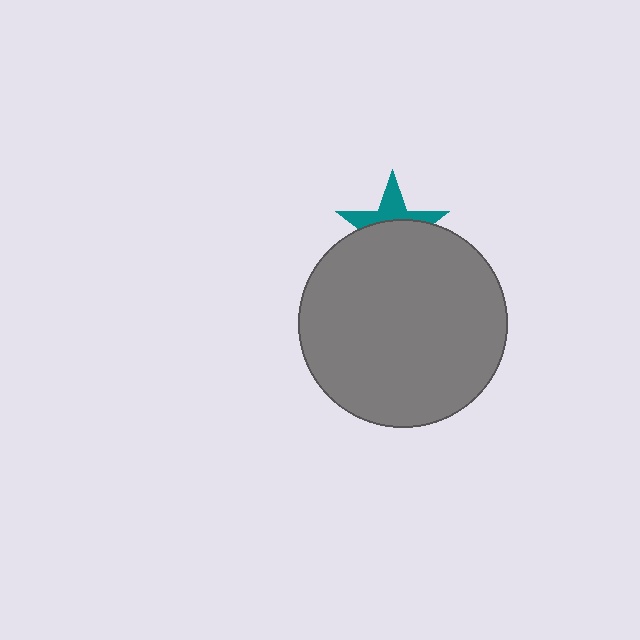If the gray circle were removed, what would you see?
You would see the complete teal star.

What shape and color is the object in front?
The object in front is a gray circle.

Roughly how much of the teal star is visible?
A small part of it is visible (roughly 40%).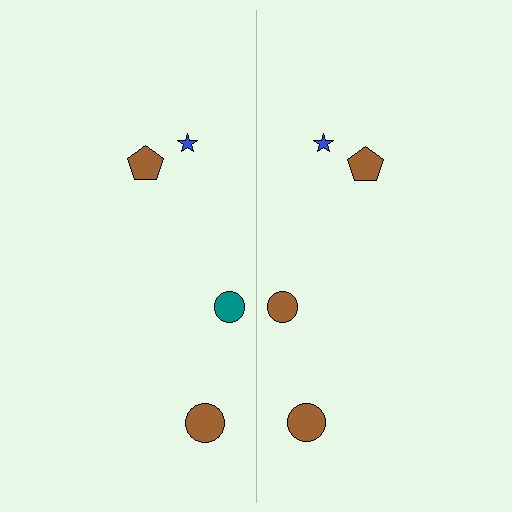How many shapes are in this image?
There are 8 shapes in this image.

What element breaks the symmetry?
The brown circle on the right side breaks the symmetry — its mirror counterpart is teal.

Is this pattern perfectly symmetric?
No, the pattern is not perfectly symmetric. The brown circle on the right side breaks the symmetry — its mirror counterpart is teal.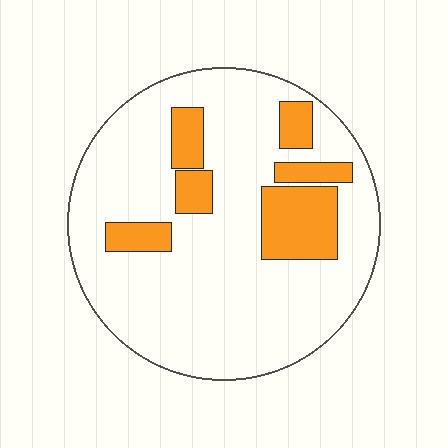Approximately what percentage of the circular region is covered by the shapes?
Approximately 20%.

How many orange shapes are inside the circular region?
6.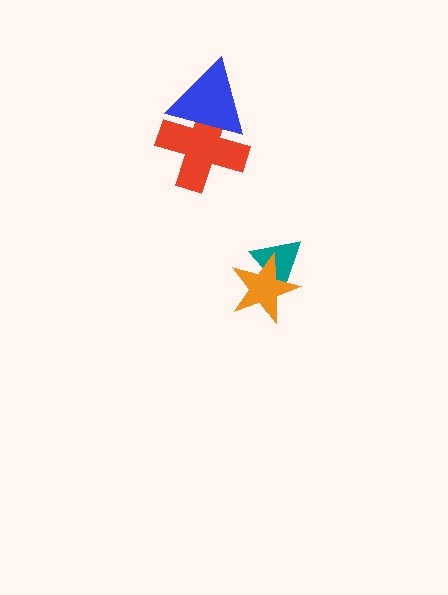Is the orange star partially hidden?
No, no other shape covers it.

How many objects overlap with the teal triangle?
1 object overlaps with the teal triangle.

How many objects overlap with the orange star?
1 object overlaps with the orange star.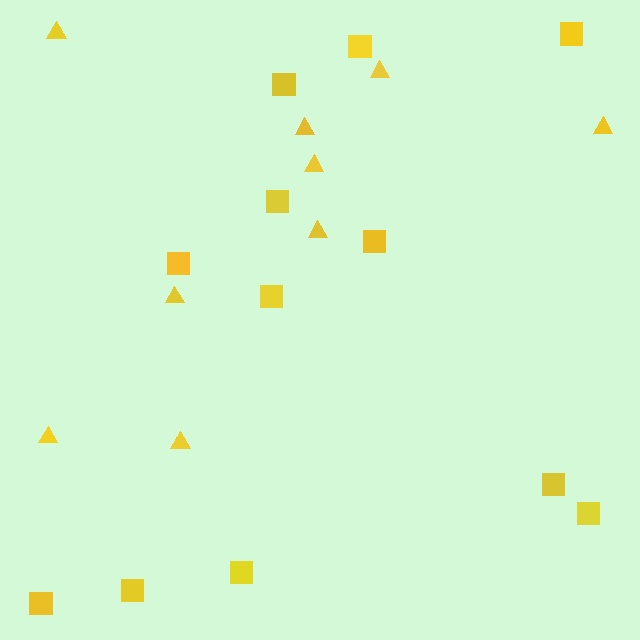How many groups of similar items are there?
There are 2 groups: one group of triangles (9) and one group of squares (12).